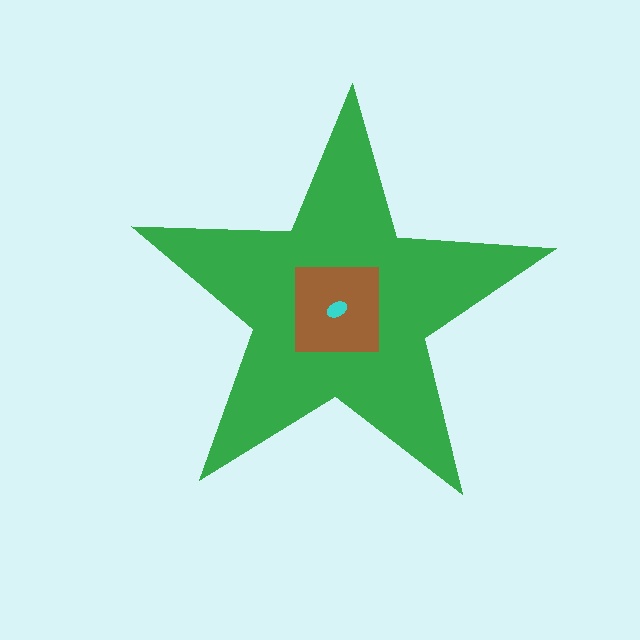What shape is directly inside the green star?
The brown square.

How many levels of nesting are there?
3.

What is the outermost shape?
The green star.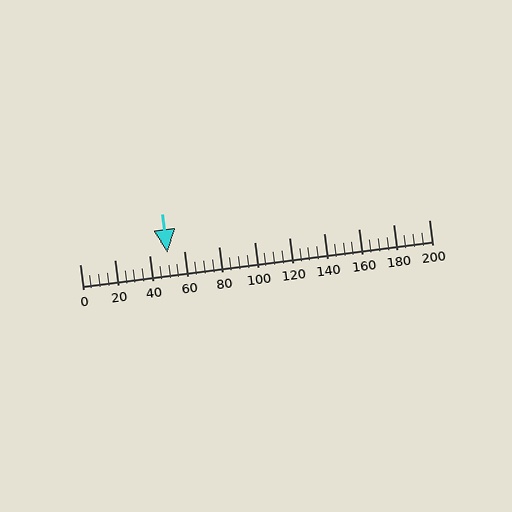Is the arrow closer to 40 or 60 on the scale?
The arrow is closer to 60.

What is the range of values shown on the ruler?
The ruler shows values from 0 to 200.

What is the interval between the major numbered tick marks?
The major tick marks are spaced 20 units apart.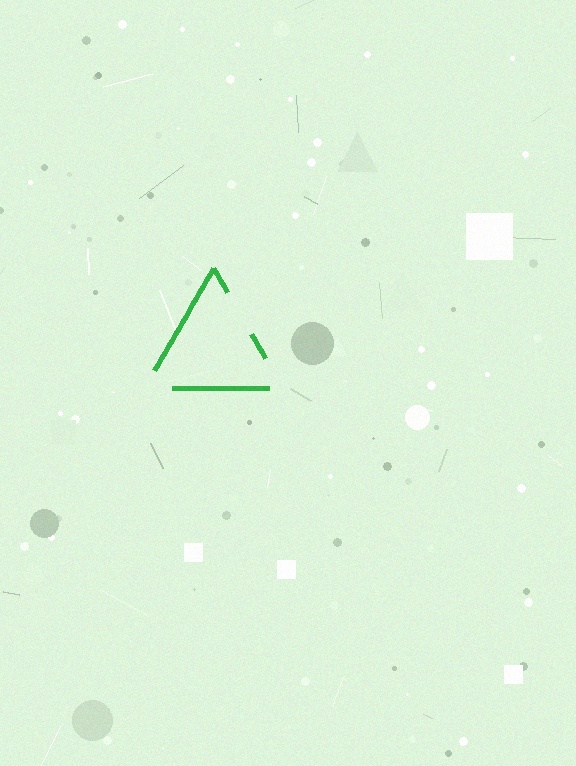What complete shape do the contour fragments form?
The contour fragments form a triangle.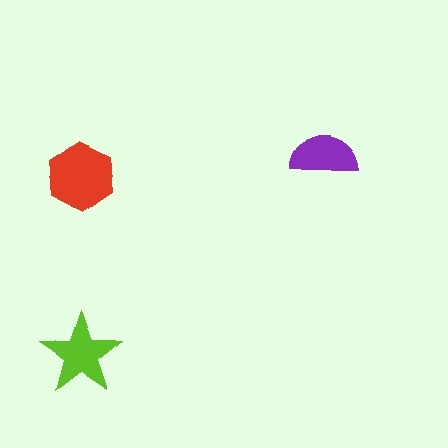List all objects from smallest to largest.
The purple semicircle, the lime star, the red hexagon.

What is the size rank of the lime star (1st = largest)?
2nd.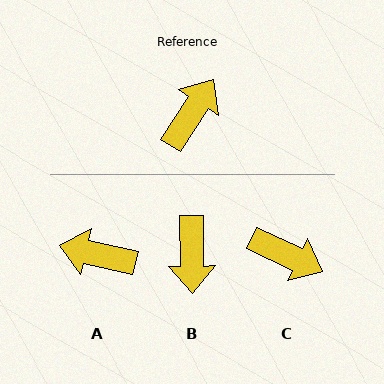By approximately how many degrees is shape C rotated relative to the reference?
Approximately 82 degrees clockwise.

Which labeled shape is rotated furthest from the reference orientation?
B, about 147 degrees away.